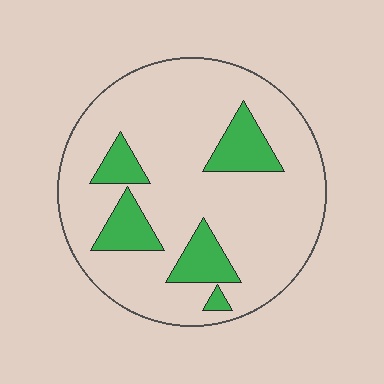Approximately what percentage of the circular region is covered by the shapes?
Approximately 20%.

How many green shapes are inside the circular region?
5.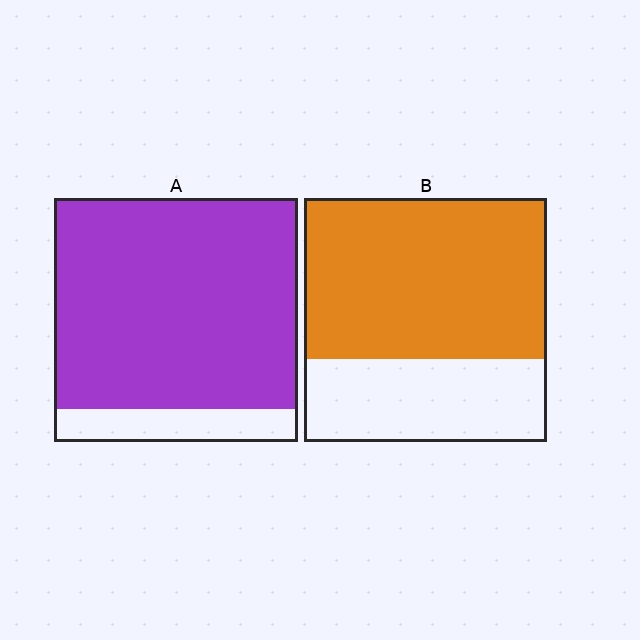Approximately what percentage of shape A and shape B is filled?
A is approximately 85% and B is approximately 65%.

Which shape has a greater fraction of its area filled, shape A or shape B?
Shape A.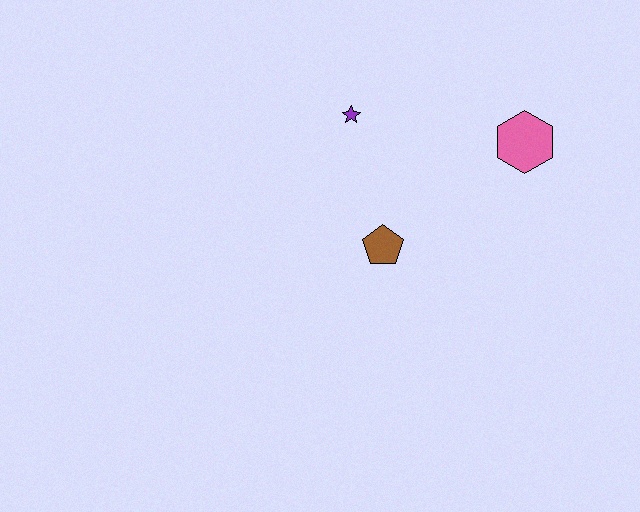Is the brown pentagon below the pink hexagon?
Yes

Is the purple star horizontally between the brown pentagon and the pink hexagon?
No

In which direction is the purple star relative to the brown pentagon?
The purple star is above the brown pentagon.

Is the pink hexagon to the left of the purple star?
No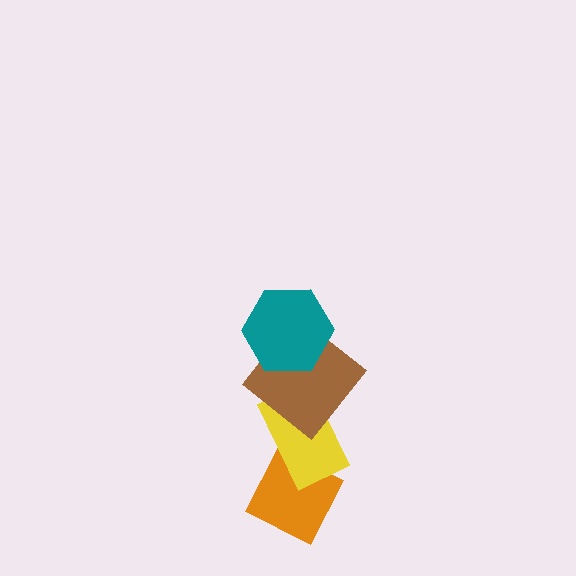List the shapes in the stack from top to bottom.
From top to bottom: the teal hexagon, the brown diamond, the yellow rectangle, the orange diamond.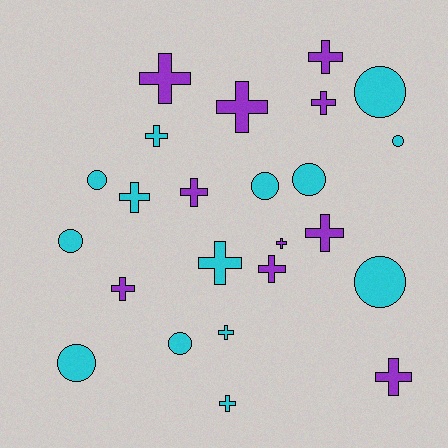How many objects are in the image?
There are 24 objects.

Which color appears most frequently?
Cyan, with 14 objects.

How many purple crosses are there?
There are 10 purple crosses.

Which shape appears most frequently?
Cross, with 15 objects.